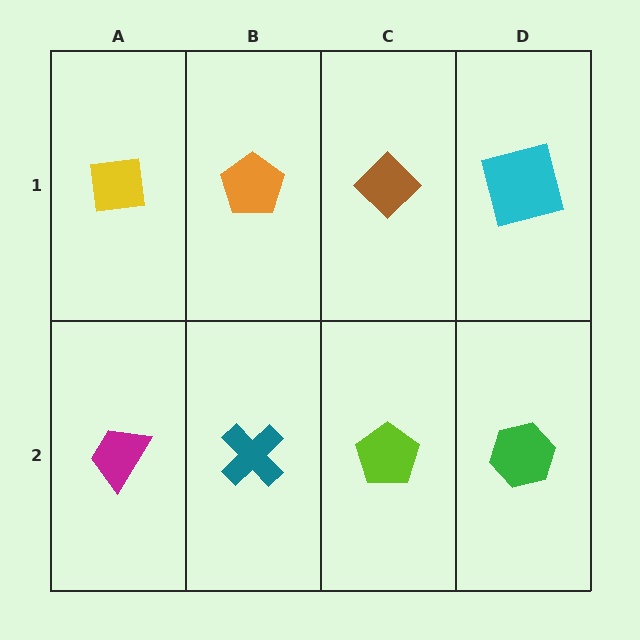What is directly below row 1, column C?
A lime pentagon.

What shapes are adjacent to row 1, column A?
A magenta trapezoid (row 2, column A), an orange pentagon (row 1, column B).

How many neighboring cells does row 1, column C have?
3.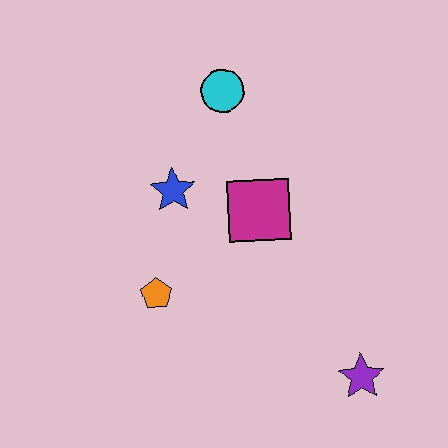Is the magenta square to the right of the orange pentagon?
Yes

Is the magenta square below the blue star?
Yes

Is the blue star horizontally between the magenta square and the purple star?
No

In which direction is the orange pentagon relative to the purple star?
The orange pentagon is to the left of the purple star.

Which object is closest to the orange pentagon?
The blue star is closest to the orange pentagon.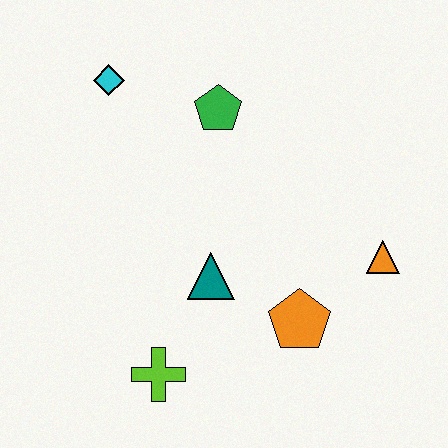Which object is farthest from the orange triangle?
The cyan diamond is farthest from the orange triangle.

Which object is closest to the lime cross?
The teal triangle is closest to the lime cross.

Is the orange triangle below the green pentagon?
Yes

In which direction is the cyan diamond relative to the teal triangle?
The cyan diamond is above the teal triangle.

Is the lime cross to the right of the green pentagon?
No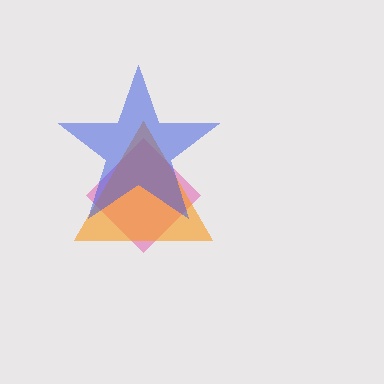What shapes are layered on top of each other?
The layered shapes are: a pink diamond, an orange triangle, a blue star.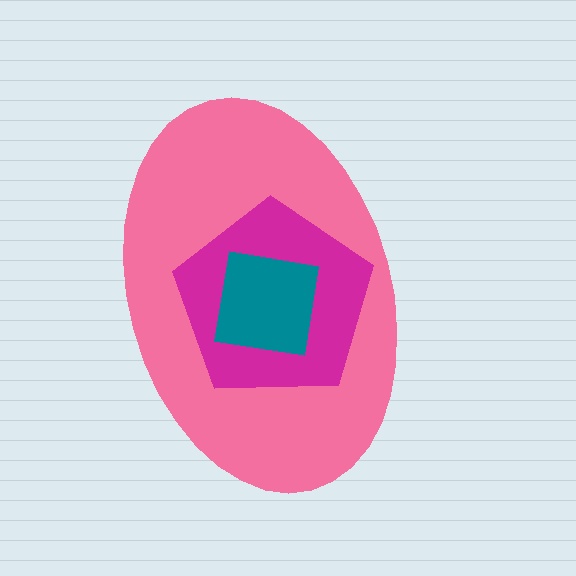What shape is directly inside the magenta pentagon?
The teal square.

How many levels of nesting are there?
3.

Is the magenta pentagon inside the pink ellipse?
Yes.